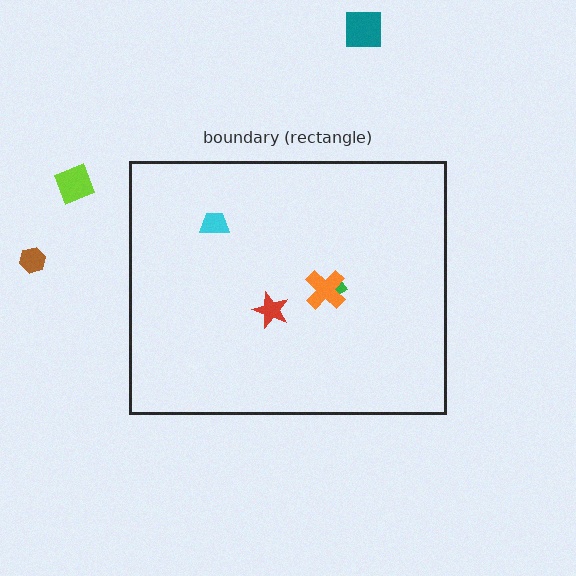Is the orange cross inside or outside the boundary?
Inside.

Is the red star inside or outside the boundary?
Inside.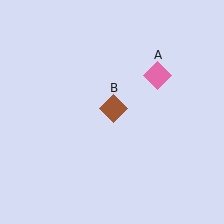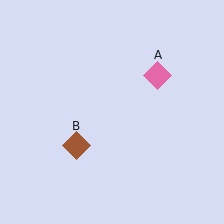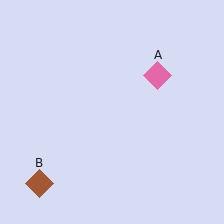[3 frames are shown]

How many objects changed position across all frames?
1 object changed position: brown diamond (object B).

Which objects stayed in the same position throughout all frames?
Pink diamond (object A) remained stationary.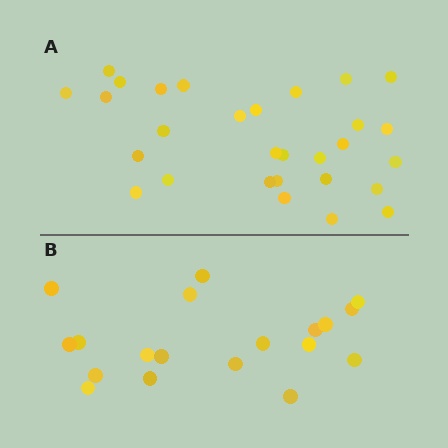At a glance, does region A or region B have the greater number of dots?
Region A (the top region) has more dots.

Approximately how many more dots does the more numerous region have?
Region A has roughly 10 or so more dots than region B.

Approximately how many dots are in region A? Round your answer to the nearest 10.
About 30 dots. (The exact count is 29, which rounds to 30.)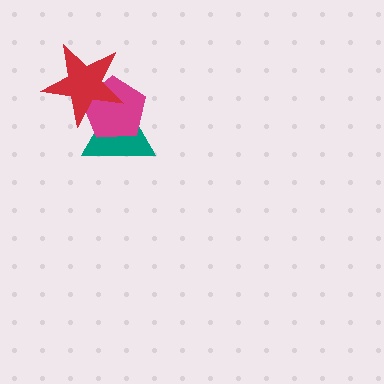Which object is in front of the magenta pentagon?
The red star is in front of the magenta pentagon.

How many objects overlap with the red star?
2 objects overlap with the red star.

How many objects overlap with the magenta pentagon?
2 objects overlap with the magenta pentagon.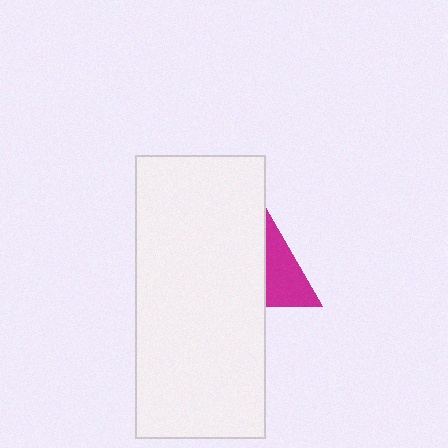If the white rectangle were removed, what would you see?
You would see the complete magenta triangle.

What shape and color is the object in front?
The object in front is a white rectangle.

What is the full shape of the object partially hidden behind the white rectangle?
The partially hidden object is a magenta triangle.